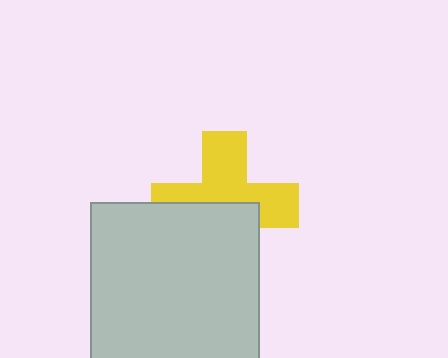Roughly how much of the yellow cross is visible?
About half of it is visible (roughly 54%).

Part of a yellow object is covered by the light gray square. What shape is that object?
It is a cross.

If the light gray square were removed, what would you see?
You would see the complete yellow cross.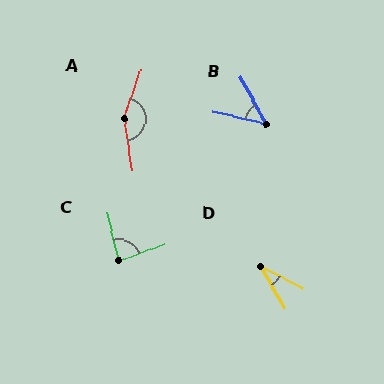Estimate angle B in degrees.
Approximately 48 degrees.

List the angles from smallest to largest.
D (32°), B (48°), C (83°), A (151°).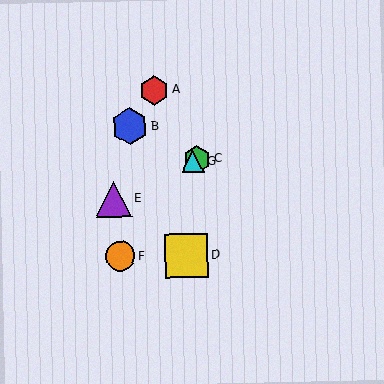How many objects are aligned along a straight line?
3 objects (C, E, G) are aligned along a straight line.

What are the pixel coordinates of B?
Object B is at (130, 126).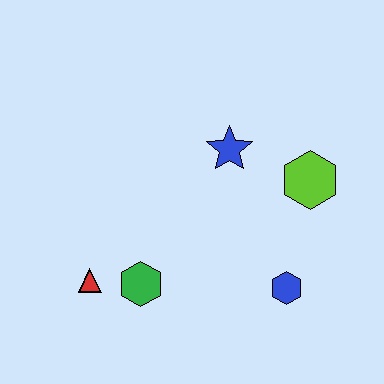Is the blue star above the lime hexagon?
Yes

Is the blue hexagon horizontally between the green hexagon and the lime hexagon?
Yes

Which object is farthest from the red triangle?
The lime hexagon is farthest from the red triangle.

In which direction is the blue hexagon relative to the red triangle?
The blue hexagon is to the right of the red triangle.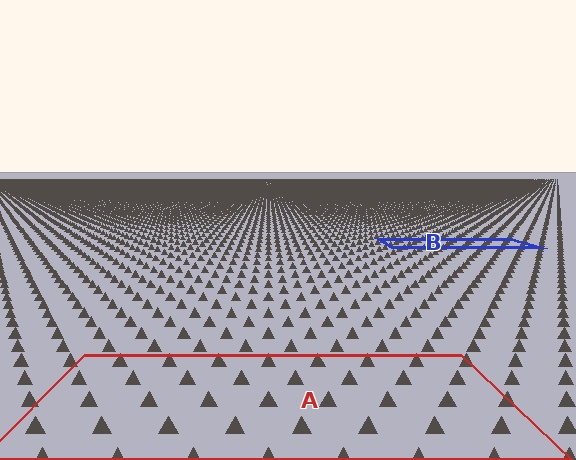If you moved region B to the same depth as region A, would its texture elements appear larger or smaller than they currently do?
They would appear larger. At a closer depth, the same texture elements are projected at a bigger on-screen size.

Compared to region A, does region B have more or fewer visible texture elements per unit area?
Region B has more texture elements per unit area — they are packed more densely because it is farther away.